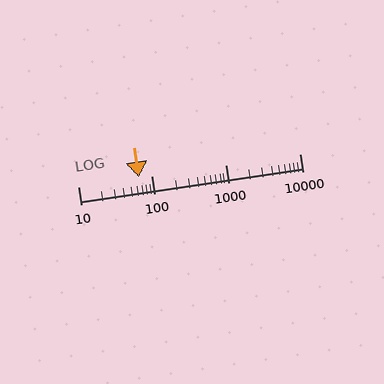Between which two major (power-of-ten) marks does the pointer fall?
The pointer is between 10 and 100.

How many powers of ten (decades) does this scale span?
The scale spans 3 decades, from 10 to 10000.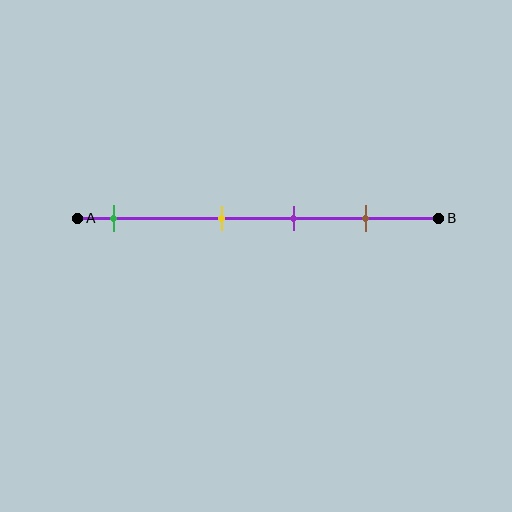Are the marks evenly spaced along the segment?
No, the marks are not evenly spaced.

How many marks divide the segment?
There are 4 marks dividing the segment.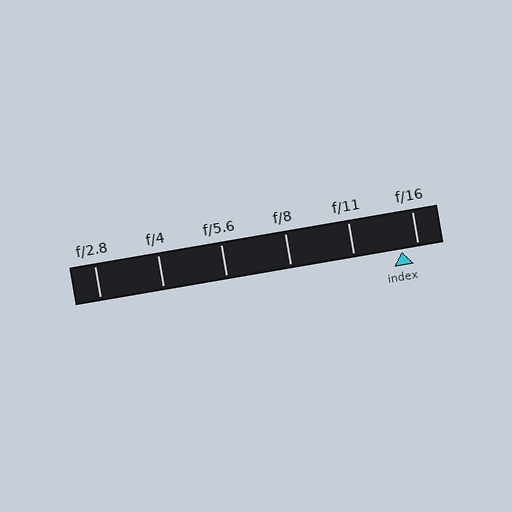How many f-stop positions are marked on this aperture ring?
There are 6 f-stop positions marked.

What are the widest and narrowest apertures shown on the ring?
The widest aperture shown is f/2.8 and the narrowest is f/16.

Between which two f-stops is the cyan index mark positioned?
The index mark is between f/11 and f/16.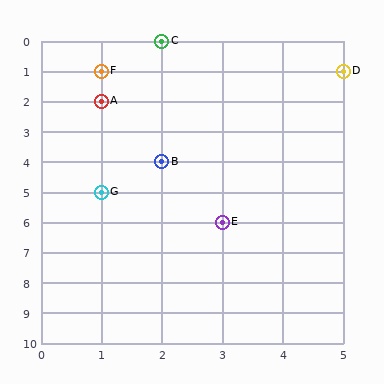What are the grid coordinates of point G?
Point G is at grid coordinates (1, 5).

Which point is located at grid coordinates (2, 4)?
Point B is at (2, 4).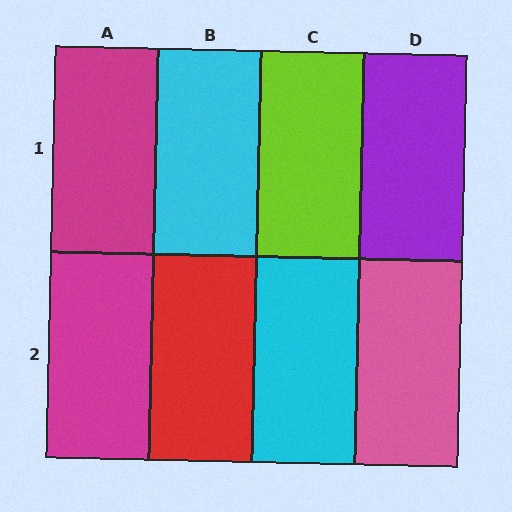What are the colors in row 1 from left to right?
Magenta, cyan, lime, purple.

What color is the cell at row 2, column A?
Magenta.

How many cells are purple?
1 cell is purple.